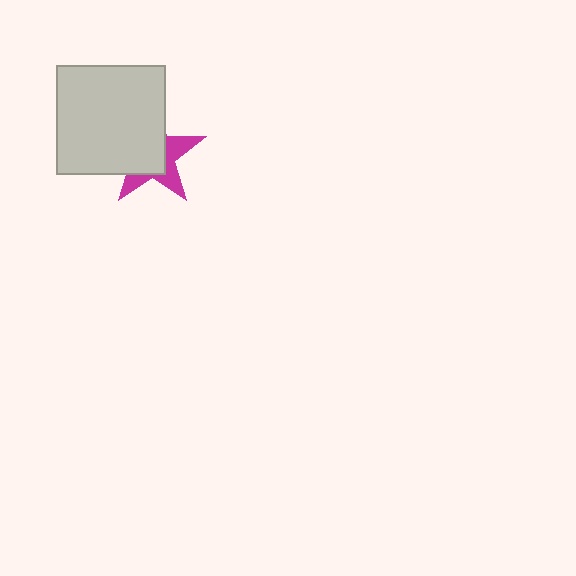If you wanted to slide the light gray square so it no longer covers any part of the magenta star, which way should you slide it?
Slide it toward the upper-left — that is the most direct way to separate the two shapes.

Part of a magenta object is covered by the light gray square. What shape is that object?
It is a star.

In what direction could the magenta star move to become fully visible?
The magenta star could move toward the lower-right. That would shift it out from behind the light gray square entirely.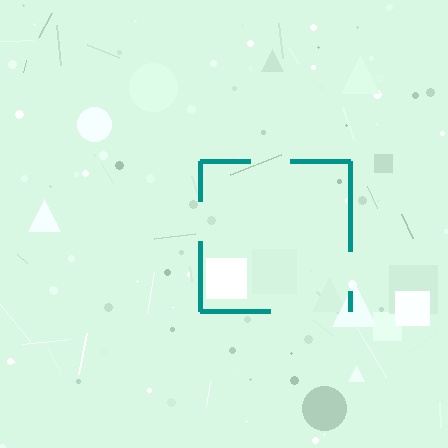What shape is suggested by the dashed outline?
The dashed outline suggests a square.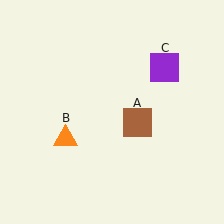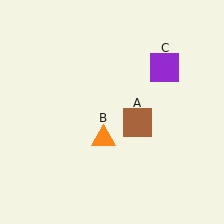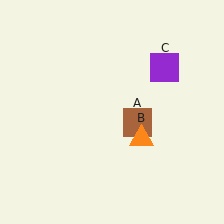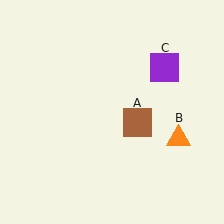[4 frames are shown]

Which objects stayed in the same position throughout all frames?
Brown square (object A) and purple square (object C) remained stationary.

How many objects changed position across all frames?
1 object changed position: orange triangle (object B).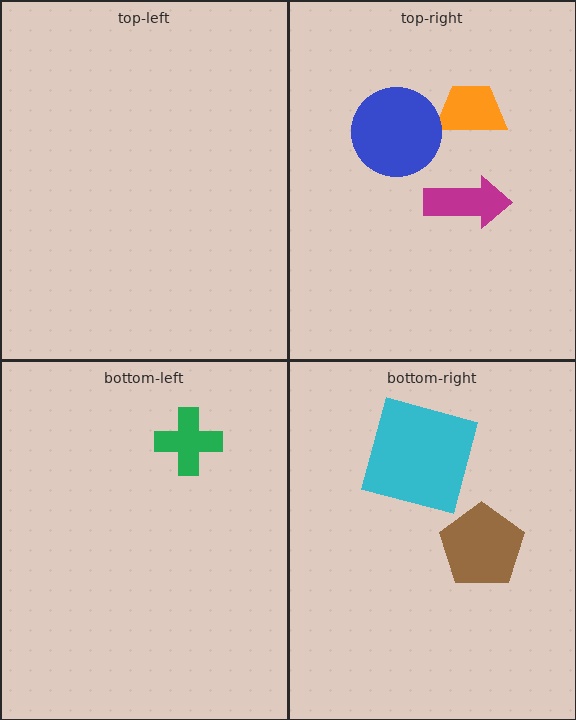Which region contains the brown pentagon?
The bottom-right region.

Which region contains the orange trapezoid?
The top-right region.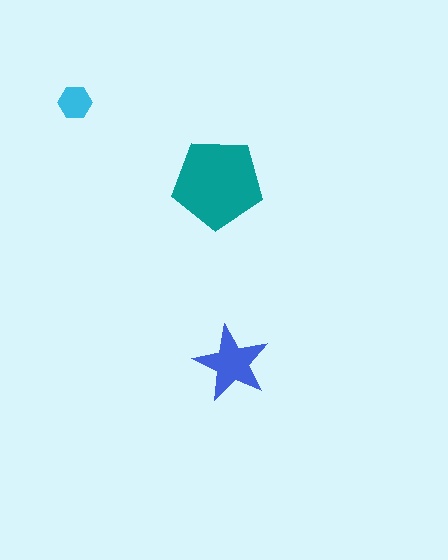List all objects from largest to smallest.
The teal pentagon, the blue star, the cyan hexagon.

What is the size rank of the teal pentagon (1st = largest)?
1st.